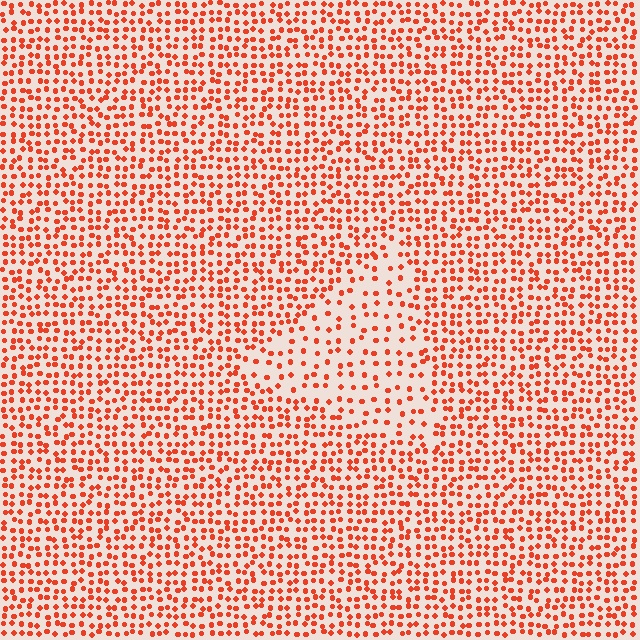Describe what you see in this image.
The image contains small red elements arranged at two different densities. A triangle-shaped region is visible where the elements are less densely packed than the surrounding area.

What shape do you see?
I see a triangle.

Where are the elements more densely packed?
The elements are more densely packed outside the triangle boundary.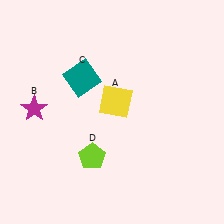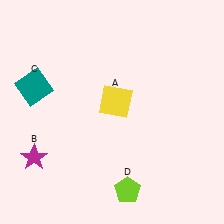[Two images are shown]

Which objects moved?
The objects that moved are: the magenta star (B), the teal square (C), the lime pentagon (D).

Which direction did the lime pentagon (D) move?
The lime pentagon (D) moved right.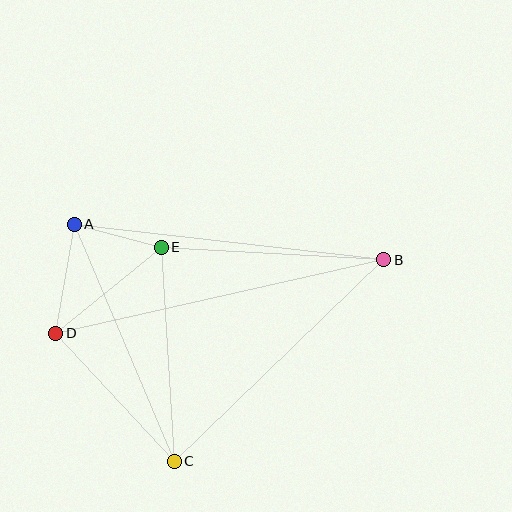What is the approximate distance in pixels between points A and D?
The distance between A and D is approximately 111 pixels.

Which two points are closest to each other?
Points A and E are closest to each other.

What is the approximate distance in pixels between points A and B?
The distance between A and B is approximately 312 pixels.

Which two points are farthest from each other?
Points B and D are farthest from each other.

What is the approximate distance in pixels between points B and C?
The distance between B and C is approximately 291 pixels.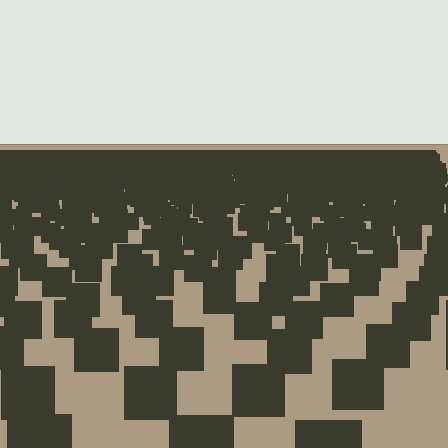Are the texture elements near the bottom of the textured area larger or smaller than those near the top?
Larger. Near the bottom, elements are closer to the viewer and appear at a bigger on-screen size.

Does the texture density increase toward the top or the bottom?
Density increases toward the top.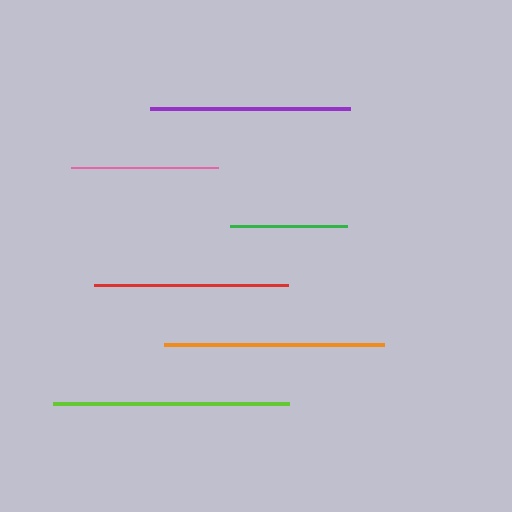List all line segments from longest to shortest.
From longest to shortest: lime, orange, purple, red, pink, green.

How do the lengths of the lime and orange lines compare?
The lime and orange lines are approximately the same length.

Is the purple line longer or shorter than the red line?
The purple line is longer than the red line.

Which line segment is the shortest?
The green line is the shortest at approximately 117 pixels.